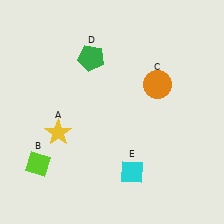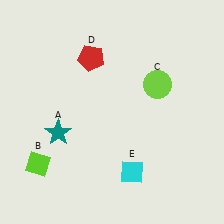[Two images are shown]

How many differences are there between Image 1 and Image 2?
There are 3 differences between the two images.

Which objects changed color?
A changed from yellow to teal. C changed from orange to lime. D changed from green to red.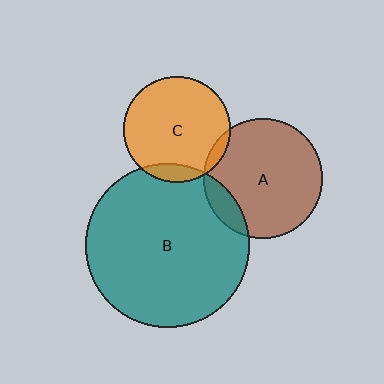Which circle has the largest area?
Circle B (teal).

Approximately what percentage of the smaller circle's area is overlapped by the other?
Approximately 10%.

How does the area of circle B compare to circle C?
Approximately 2.4 times.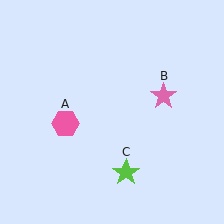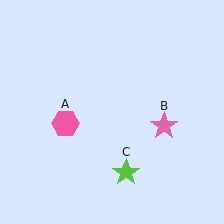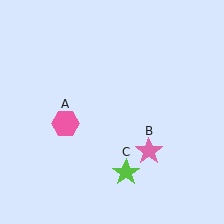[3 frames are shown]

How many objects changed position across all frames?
1 object changed position: pink star (object B).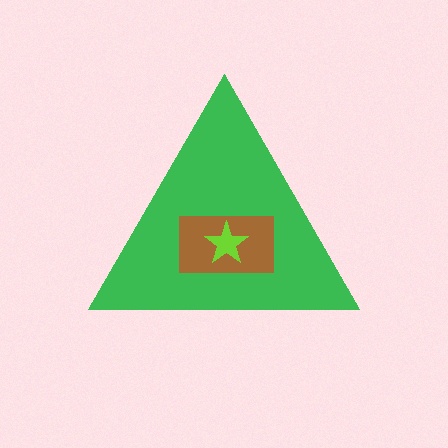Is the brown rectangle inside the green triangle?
Yes.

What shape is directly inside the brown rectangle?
The lime star.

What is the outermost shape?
The green triangle.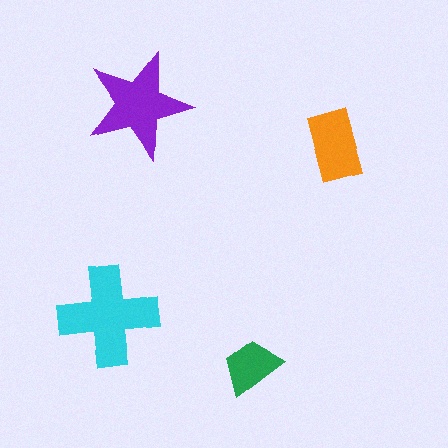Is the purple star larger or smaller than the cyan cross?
Smaller.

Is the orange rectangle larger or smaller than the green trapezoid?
Larger.